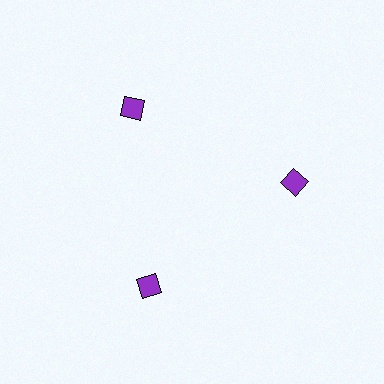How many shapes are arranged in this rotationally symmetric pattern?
There are 3 shapes, arranged in 3 groups of 1.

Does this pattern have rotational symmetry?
Yes, this pattern has 3-fold rotational symmetry. It looks the same after rotating 120 degrees around the center.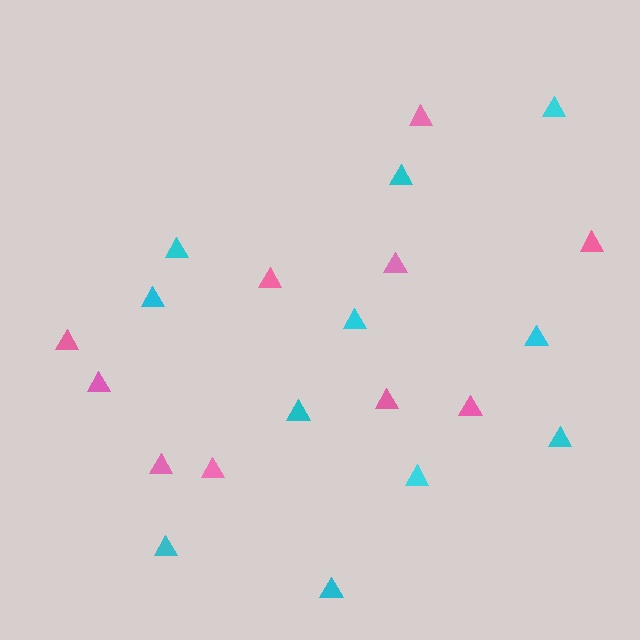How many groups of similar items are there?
There are 2 groups: one group of pink triangles (10) and one group of cyan triangles (11).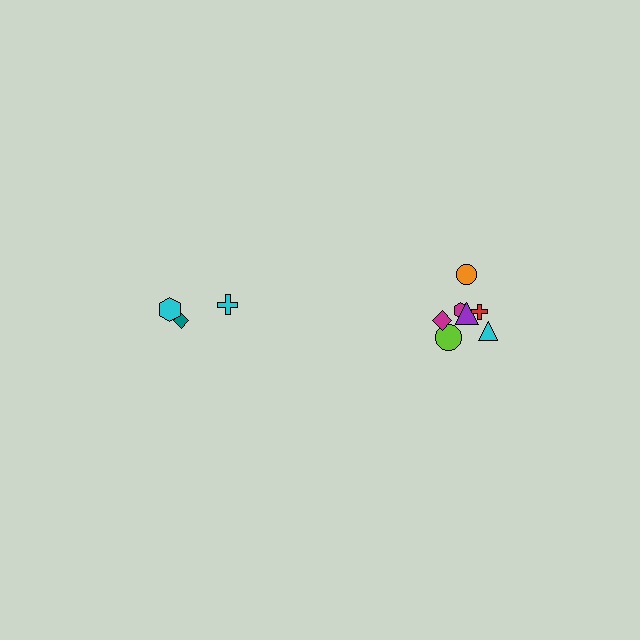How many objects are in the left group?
There are 3 objects.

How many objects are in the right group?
There are 7 objects.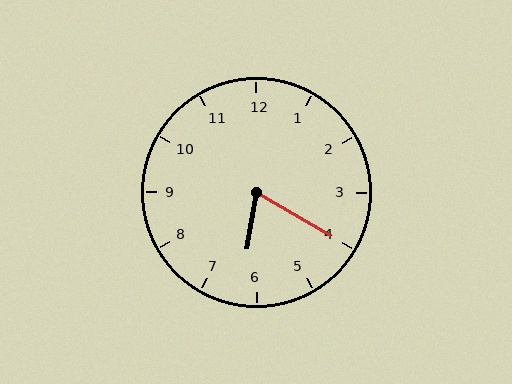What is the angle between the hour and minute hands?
Approximately 70 degrees.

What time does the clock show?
6:20.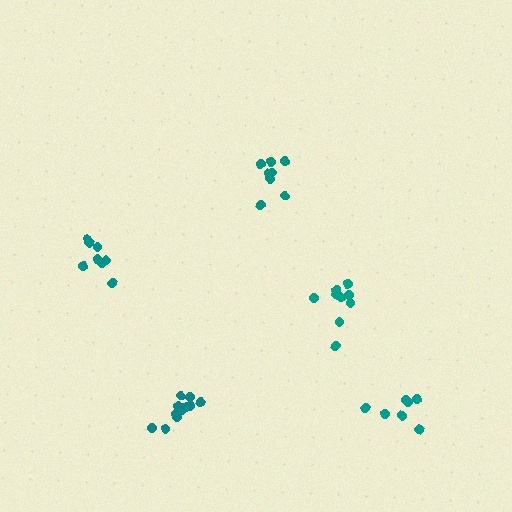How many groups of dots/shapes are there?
There are 5 groups.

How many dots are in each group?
Group 1: 10 dots, Group 2: 8 dots, Group 3: 8 dots, Group 4: 12 dots, Group 5: 7 dots (45 total).